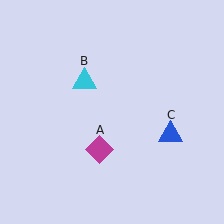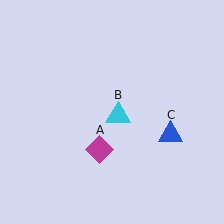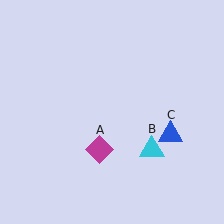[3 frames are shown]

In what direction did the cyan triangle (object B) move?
The cyan triangle (object B) moved down and to the right.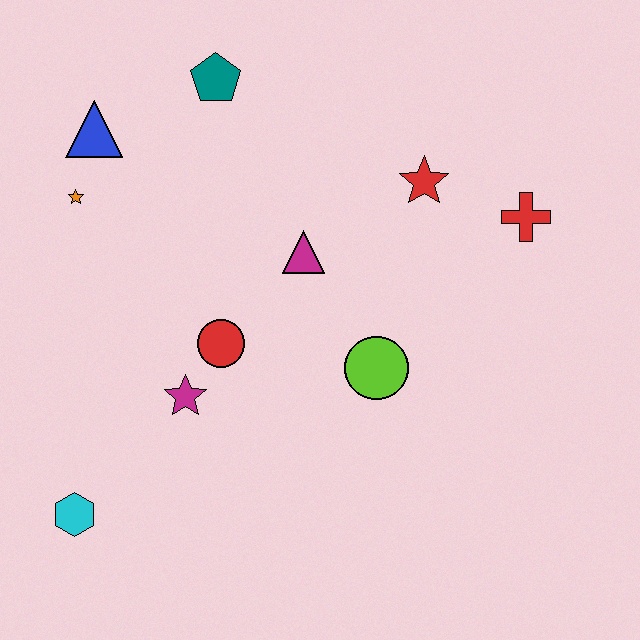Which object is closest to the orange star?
The blue triangle is closest to the orange star.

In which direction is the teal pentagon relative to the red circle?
The teal pentagon is above the red circle.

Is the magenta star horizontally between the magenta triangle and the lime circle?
No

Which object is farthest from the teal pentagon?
The cyan hexagon is farthest from the teal pentagon.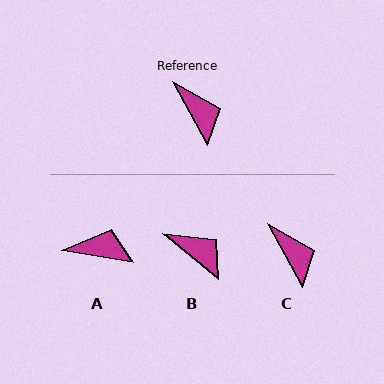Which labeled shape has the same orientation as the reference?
C.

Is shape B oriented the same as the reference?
No, it is off by about 22 degrees.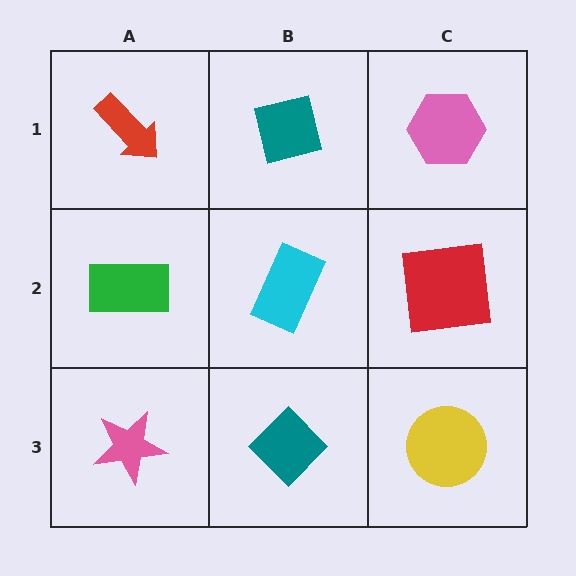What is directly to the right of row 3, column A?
A teal diamond.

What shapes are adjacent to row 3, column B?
A cyan rectangle (row 2, column B), a pink star (row 3, column A), a yellow circle (row 3, column C).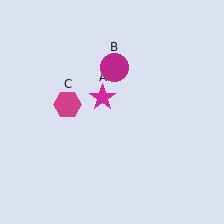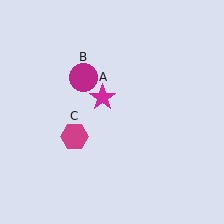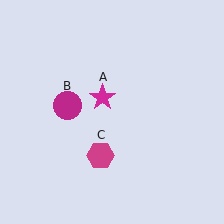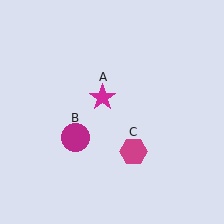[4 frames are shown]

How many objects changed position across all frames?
2 objects changed position: magenta circle (object B), magenta hexagon (object C).